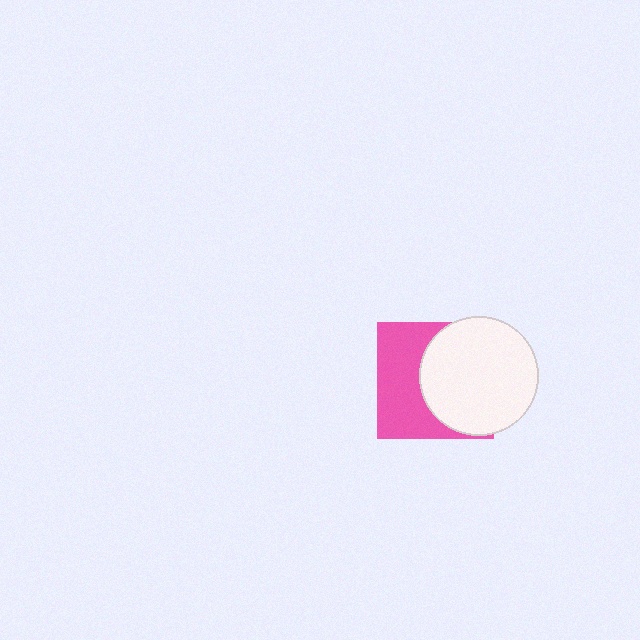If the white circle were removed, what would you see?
You would see the complete pink square.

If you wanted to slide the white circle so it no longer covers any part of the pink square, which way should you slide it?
Slide it right — that is the most direct way to separate the two shapes.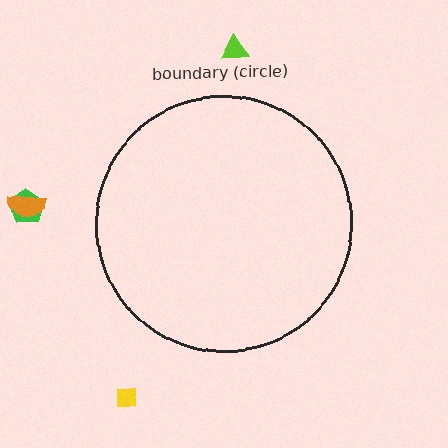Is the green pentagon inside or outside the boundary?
Outside.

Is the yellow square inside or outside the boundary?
Outside.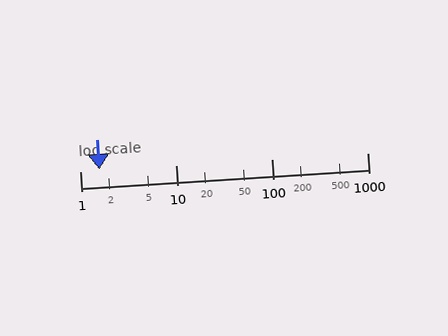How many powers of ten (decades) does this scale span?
The scale spans 3 decades, from 1 to 1000.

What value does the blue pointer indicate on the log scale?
The pointer indicates approximately 1.6.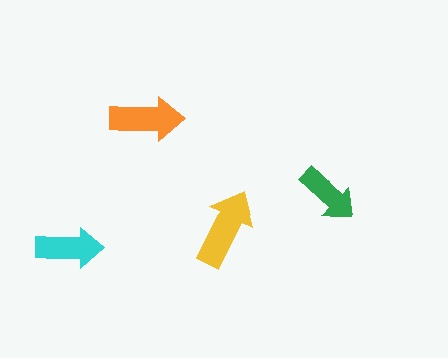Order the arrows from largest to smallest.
the yellow one, the orange one, the cyan one, the green one.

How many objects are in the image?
There are 4 objects in the image.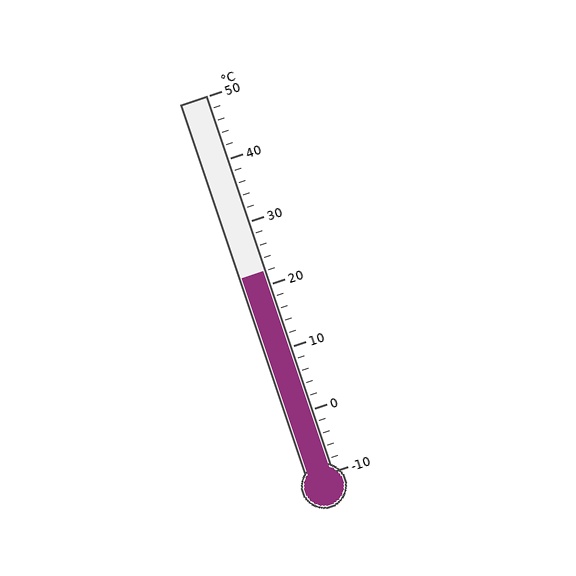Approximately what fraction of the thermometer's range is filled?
The thermometer is filled to approximately 55% of its range.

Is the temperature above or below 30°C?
The temperature is below 30°C.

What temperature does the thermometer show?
The thermometer shows approximately 22°C.